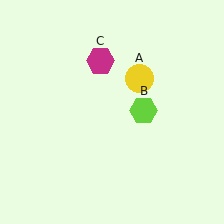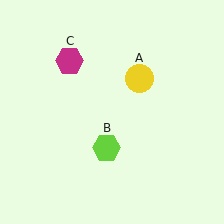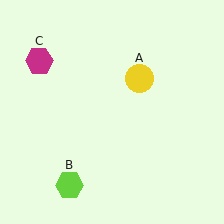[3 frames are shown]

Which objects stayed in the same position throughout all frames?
Yellow circle (object A) remained stationary.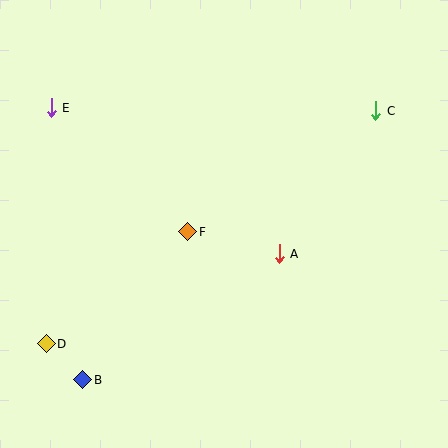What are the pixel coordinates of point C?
Point C is at (376, 111).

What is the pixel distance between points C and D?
The distance between C and D is 404 pixels.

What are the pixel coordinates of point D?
Point D is at (46, 344).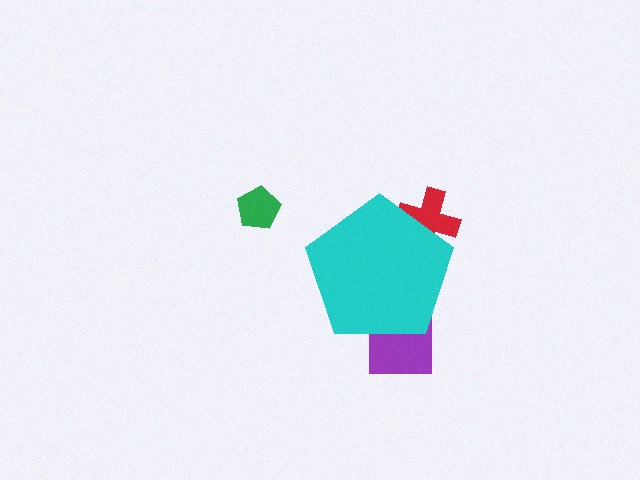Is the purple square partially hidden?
Yes, the purple square is partially hidden behind the cyan pentagon.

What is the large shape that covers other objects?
A cyan pentagon.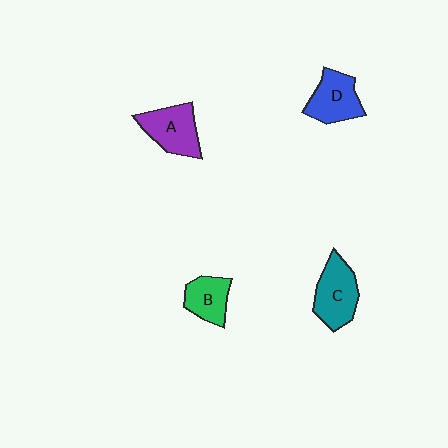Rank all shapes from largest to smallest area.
From largest to smallest: C (teal), A (purple), D (blue), B (green).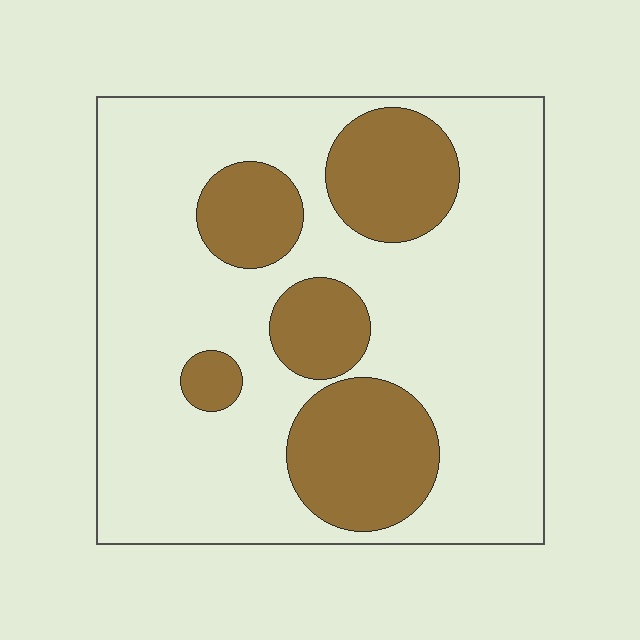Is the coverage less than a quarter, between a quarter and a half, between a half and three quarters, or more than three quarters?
Between a quarter and a half.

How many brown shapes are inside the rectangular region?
5.